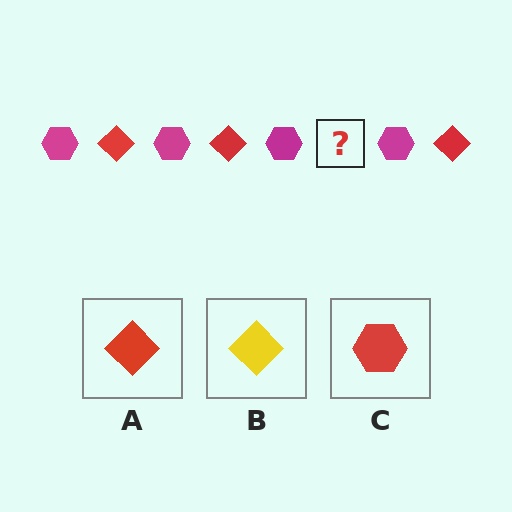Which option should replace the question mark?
Option A.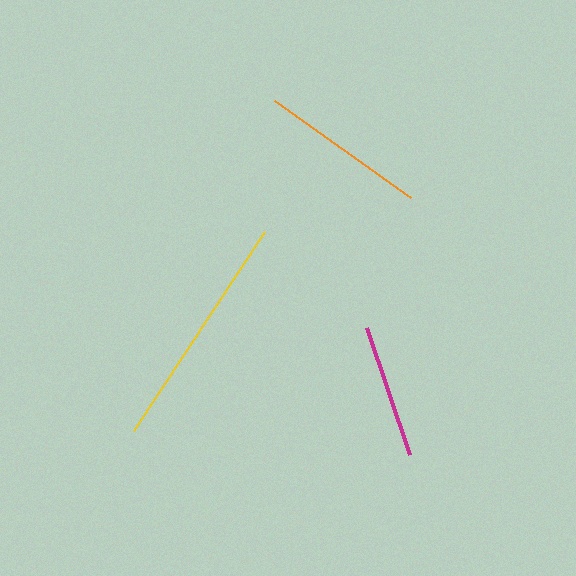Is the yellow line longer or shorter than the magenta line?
The yellow line is longer than the magenta line.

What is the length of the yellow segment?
The yellow segment is approximately 239 pixels long.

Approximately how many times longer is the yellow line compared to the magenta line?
The yellow line is approximately 1.8 times the length of the magenta line.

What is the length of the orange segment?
The orange segment is approximately 167 pixels long.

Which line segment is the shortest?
The magenta line is the shortest at approximately 134 pixels.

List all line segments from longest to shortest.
From longest to shortest: yellow, orange, magenta.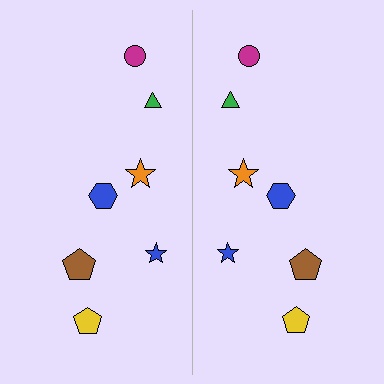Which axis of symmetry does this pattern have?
The pattern has a vertical axis of symmetry running through the center of the image.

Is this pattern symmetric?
Yes, this pattern has bilateral (reflection) symmetry.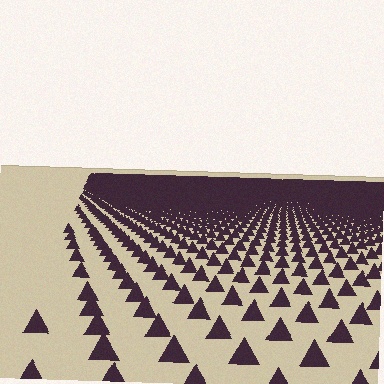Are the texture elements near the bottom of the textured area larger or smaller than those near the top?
Larger. Near the bottom, elements are closer to the viewer and appear at a bigger on-screen size.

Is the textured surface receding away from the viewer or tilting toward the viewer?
The surface is receding away from the viewer. Texture elements get smaller and denser toward the top.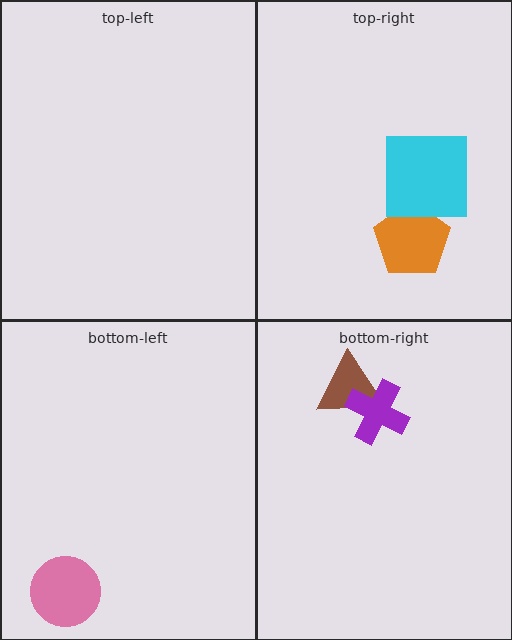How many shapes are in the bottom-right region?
2.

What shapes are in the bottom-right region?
The brown triangle, the purple cross.